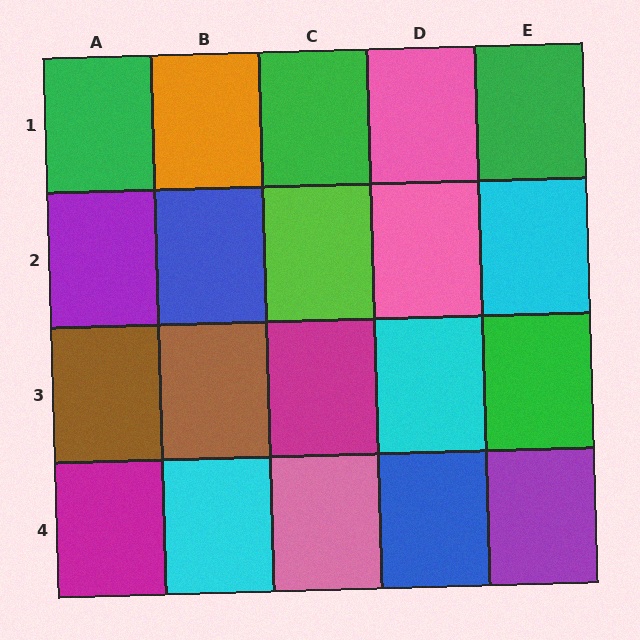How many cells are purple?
2 cells are purple.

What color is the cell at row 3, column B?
Brown.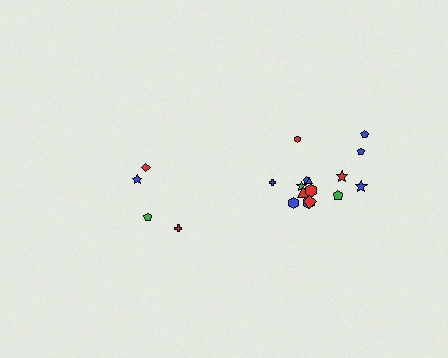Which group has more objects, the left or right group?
The right group.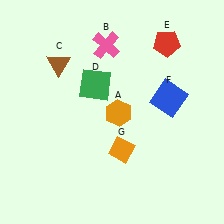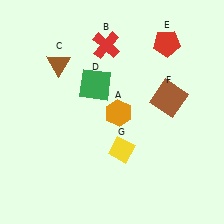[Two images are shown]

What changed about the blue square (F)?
In Image 1, F is blue. In Image 2, it changed to brown.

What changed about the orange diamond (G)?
In Image 1, G is orange. In Image 2, it changed to yellow.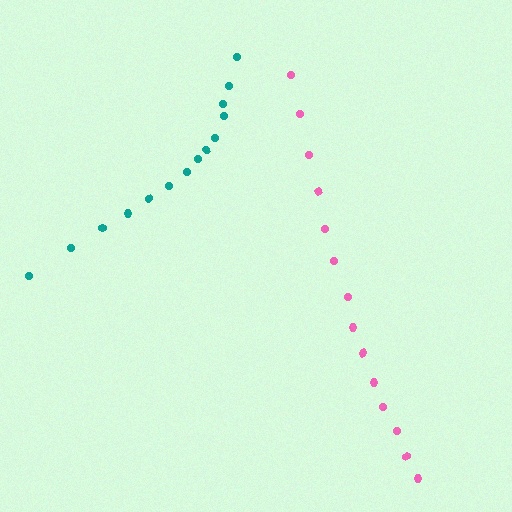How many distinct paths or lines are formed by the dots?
There are 2 distinct paths.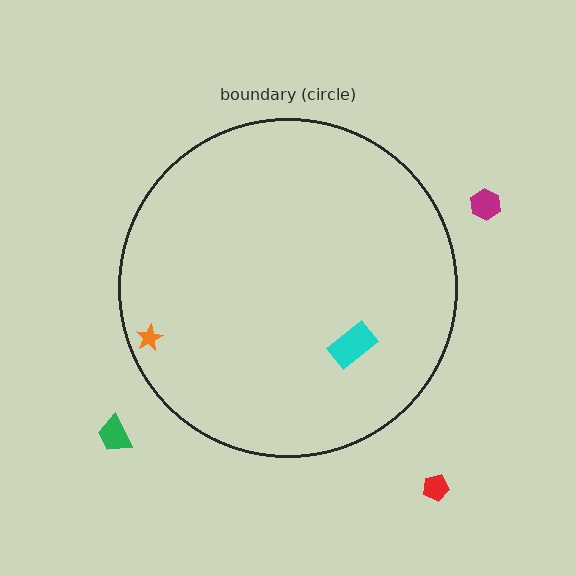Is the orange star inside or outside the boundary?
Inside.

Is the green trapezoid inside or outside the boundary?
Outside.